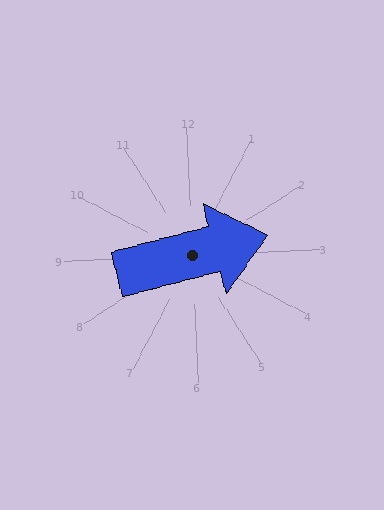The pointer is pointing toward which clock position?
Roughly 3 o'clock.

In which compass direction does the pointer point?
East.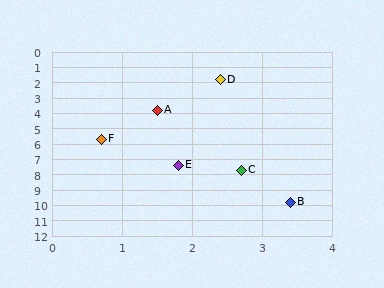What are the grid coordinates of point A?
Point A is at approximately (1.5, 3.8).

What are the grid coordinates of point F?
Point F is at approximately (0.7, 5.7).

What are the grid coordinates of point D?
Point D is at approximately (2.4, 1.8).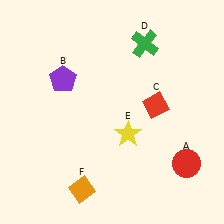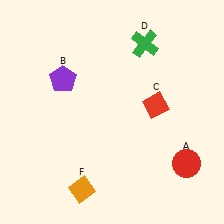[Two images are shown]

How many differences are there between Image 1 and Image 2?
There is 1 difference between the two images.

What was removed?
The yellow star (E) was removed in Image 2.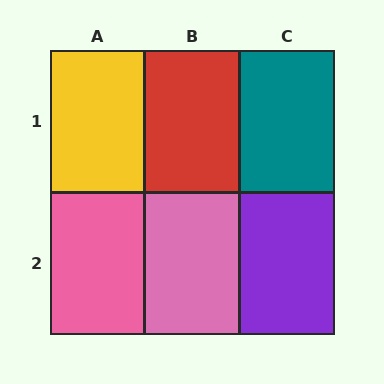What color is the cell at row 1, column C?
Teal.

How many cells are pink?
2 cells are pink.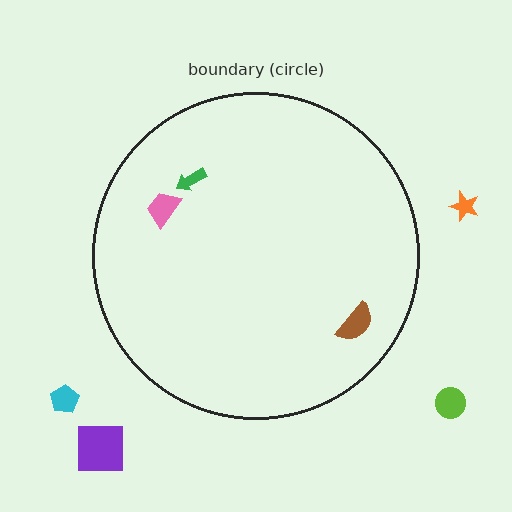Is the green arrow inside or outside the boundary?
Inside.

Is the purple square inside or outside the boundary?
Outside.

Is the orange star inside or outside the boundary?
Outside.